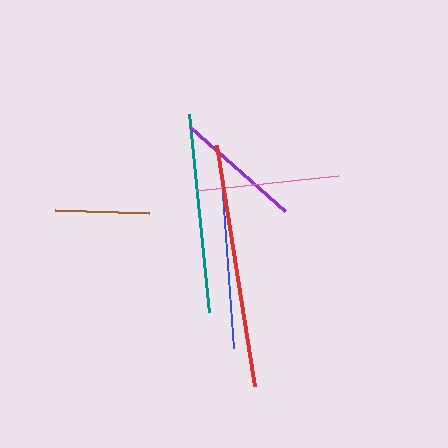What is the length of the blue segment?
The blue segment is approximately 182 pixels long.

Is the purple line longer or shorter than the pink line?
The pink line is longer than the purple line.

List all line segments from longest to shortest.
From longest to shortest: red, teal, blue, pink, purple, brown.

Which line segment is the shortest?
The brown line is the shortest at approximately 94 pixels.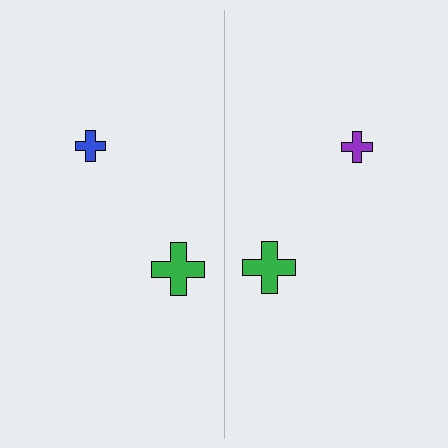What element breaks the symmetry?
The purple cross on the right side breaks the symmetry — its mirror counterpart is blue.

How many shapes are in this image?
There are 4 shapes in this image.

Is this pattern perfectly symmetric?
No, the pattern is not perfectly symmetric. The purple cross on the right side breaks the symmetry — its mirror counterpart is blue.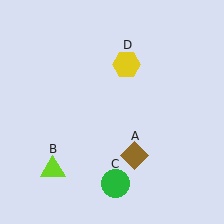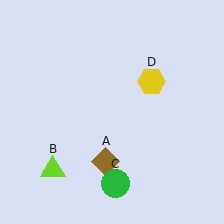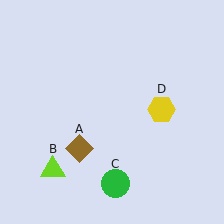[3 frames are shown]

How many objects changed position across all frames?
2 objects changed position: brown diamond (object A), yellow hexagon (object D).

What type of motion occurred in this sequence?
The brown diamond (object A), yellow hexagon (object D) rotated clockwise around the center of the scene.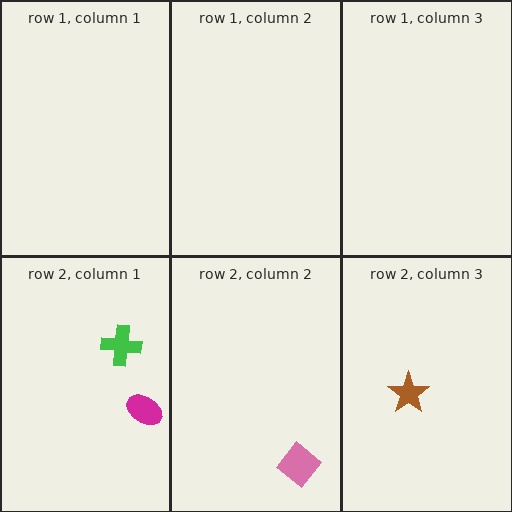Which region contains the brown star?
The row 2, column 3 region.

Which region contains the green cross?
The row 2, column 1 region.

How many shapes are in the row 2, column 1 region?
2.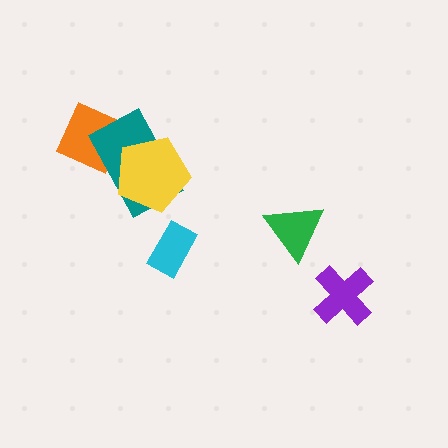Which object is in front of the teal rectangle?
The yellow pentagon is in front of the teal rectangle.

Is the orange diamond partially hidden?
Yes, it is partially covered by another shape.